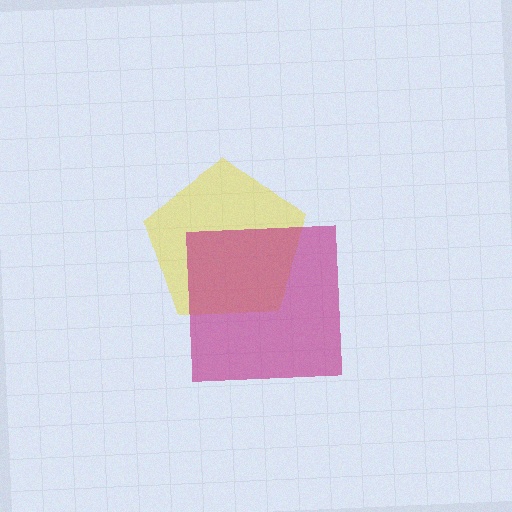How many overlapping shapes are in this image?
There are 2 overlapping shapes in the image.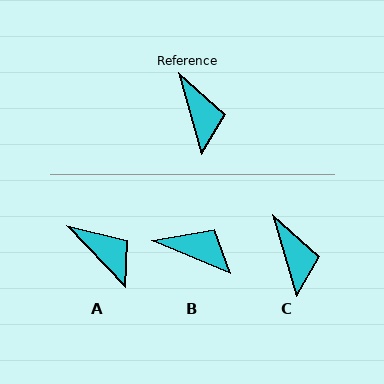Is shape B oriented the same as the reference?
No, it is off by about 52 degrees.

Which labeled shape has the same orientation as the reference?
C.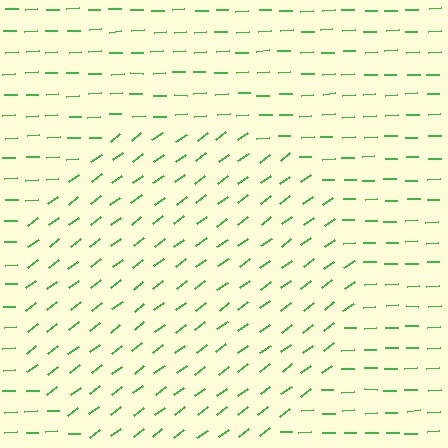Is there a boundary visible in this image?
Yes, there is a texture boundary formed by a change in line orientation.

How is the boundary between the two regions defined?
The boundary is defined purely by a change in line orientation (approximately 35 degrees difference). All lines are the same color and thickness.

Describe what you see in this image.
The image is filled with small green line segments. A circle region in the image has lines oriented differently from the surrounding lines, creating a visible texture boundary.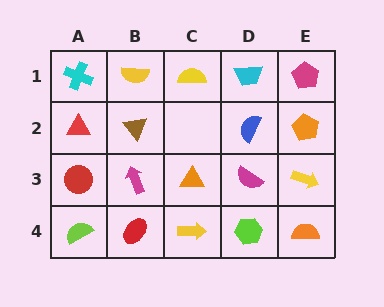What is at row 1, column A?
A cyan cross.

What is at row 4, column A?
A lime semicircle.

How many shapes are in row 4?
5 shapes.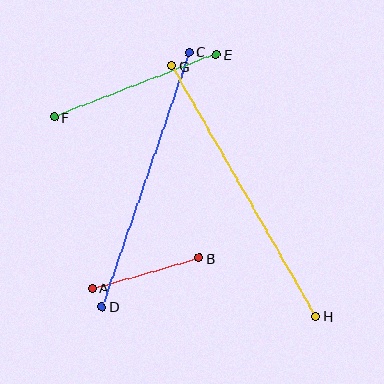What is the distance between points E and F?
The distance is approximately 174 pixels.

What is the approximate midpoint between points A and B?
The midpoint is at approximately (146, 273) pixels.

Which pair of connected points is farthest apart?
Points G and H are farthest apart.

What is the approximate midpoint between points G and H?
The midpoint is at approximately (244, 191) pixels.